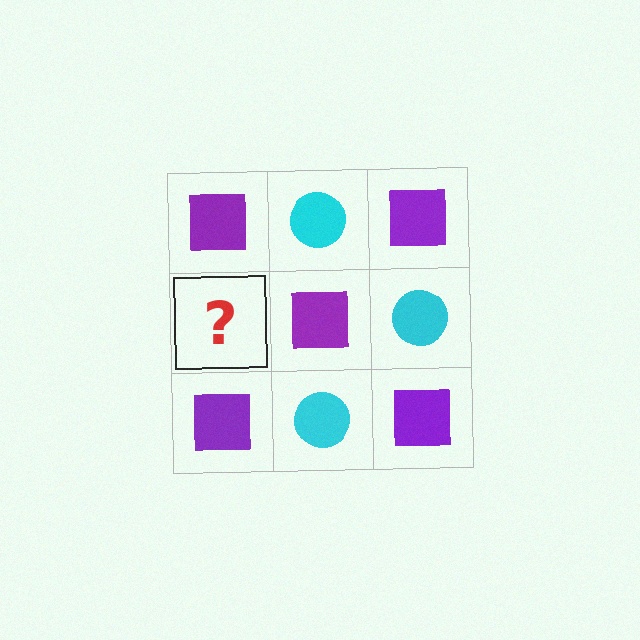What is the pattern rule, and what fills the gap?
The rule is that it alternates purple square and cyan circle in a checkerboard pattern. The gap should be filled with a cyan circle.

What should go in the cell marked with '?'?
The missing cell should contain a cyan circle.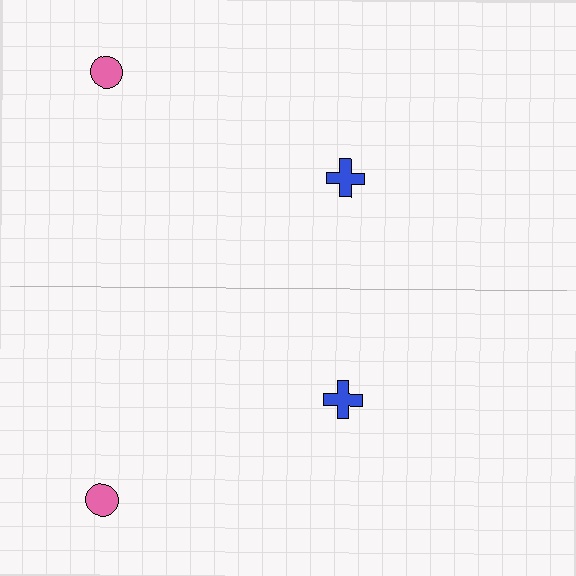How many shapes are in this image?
There are 4 shapes in this image.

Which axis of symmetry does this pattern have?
The pattern has a horizontal axis of symmetry running through the center of the image.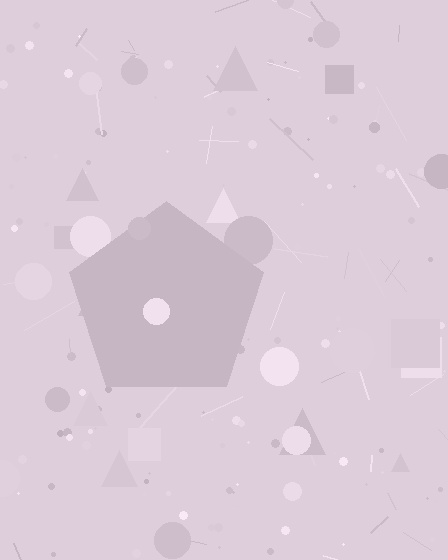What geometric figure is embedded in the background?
A pentagon is embedded in the background.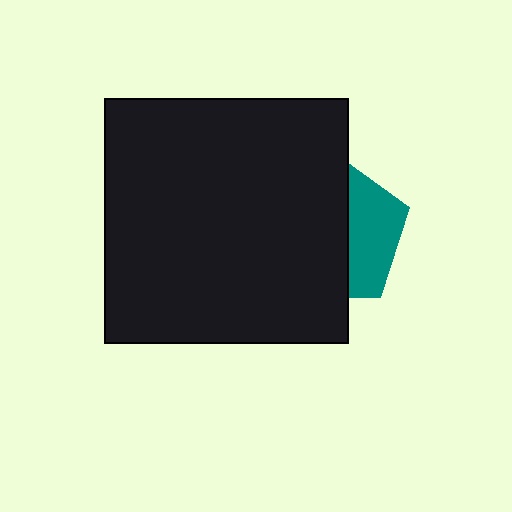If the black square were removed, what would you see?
You would see the complete teal pentagon.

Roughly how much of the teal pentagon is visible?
A small part of it is visible (roughly 36%).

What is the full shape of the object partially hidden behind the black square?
The partially hidden object is a teal pentagon.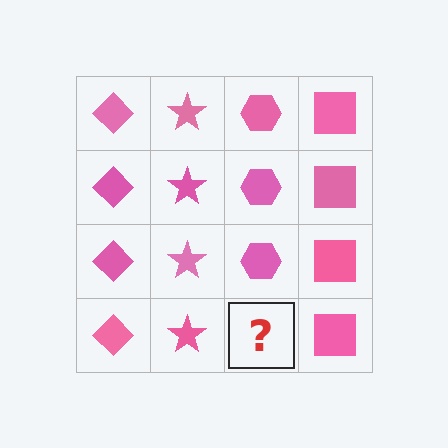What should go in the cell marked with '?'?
The missing cell should contain a pink hexagon.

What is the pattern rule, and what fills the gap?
The rule is that each column has a consistent shape. The gap should be filled with a pink hexagon.